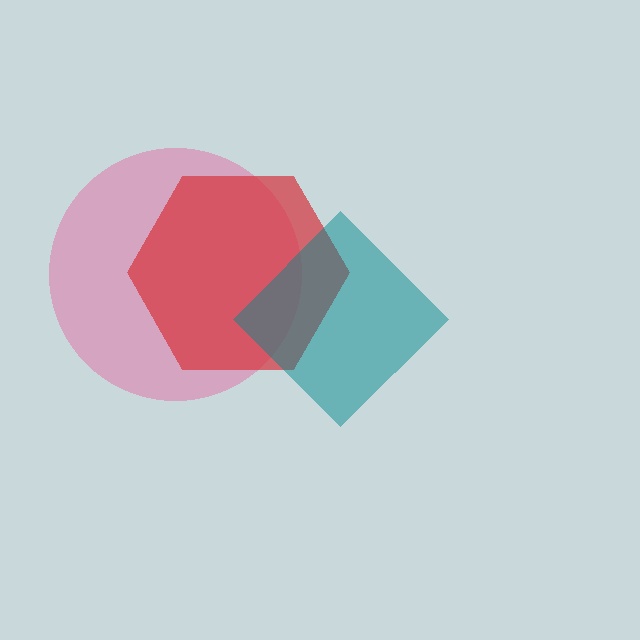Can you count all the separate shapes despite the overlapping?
Yes, there are 3 separate shapes.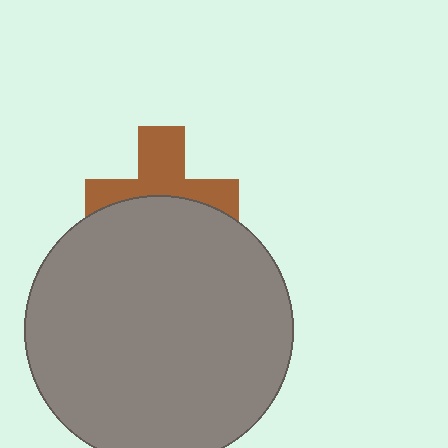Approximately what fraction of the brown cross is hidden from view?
Roughly 50% of the brown cross is hidden behind the gray circle.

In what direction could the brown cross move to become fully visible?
The brown cross could move up. That would shift it out from behind the gray circle entirely.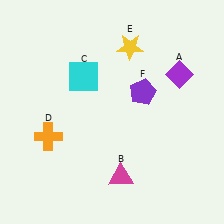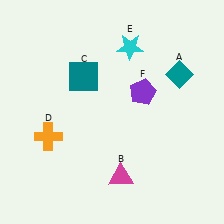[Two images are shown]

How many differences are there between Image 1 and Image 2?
There are 3 differences between the two images.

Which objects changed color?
A changed from purple to teal. C changed from cyan to teal. E changed from yellow to cyan.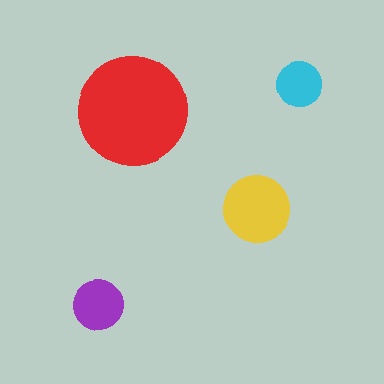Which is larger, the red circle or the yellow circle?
The red one.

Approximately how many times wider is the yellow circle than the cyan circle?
About 1.5 times wider.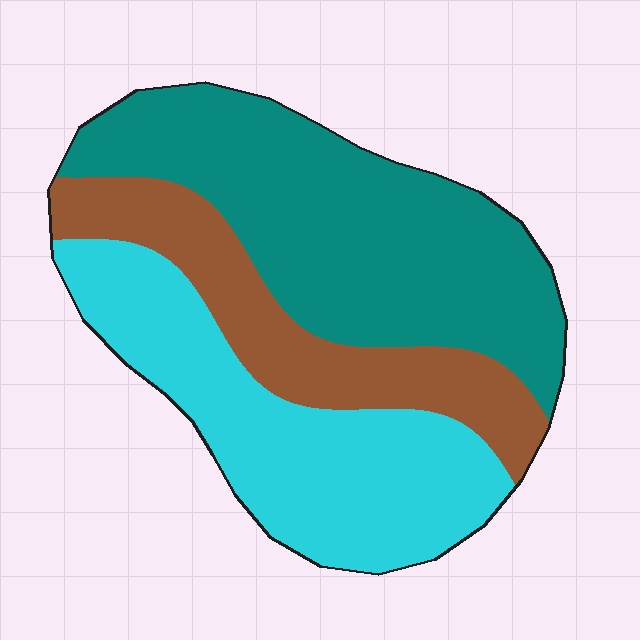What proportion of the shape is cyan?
Cyan covers 34% of the shape.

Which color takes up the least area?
Brown, at roughly 25%.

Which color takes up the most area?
Teal, at roughly 45%.